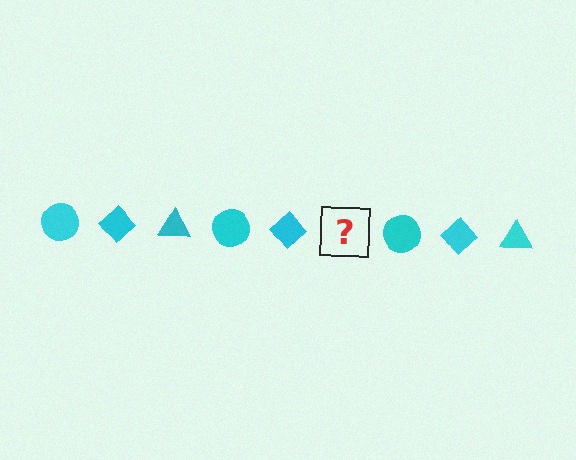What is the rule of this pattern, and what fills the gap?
The rule is that the pattern cycles through circle, diamond, triangle shapes in cyan. The gap should be filled with a cyan triangle.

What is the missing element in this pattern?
The missing element is a cyan triangle.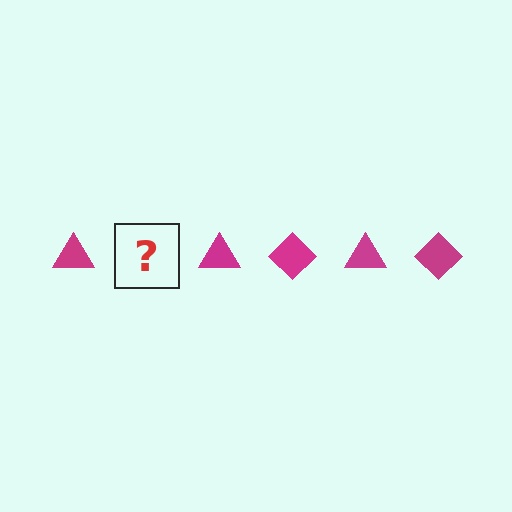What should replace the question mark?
The question mark should be replaced with a magenta diamond.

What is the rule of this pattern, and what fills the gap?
The rule is that the pattern cycles through triangle, diamond shapes in magenta. The gap should be filled with a magenta diamond.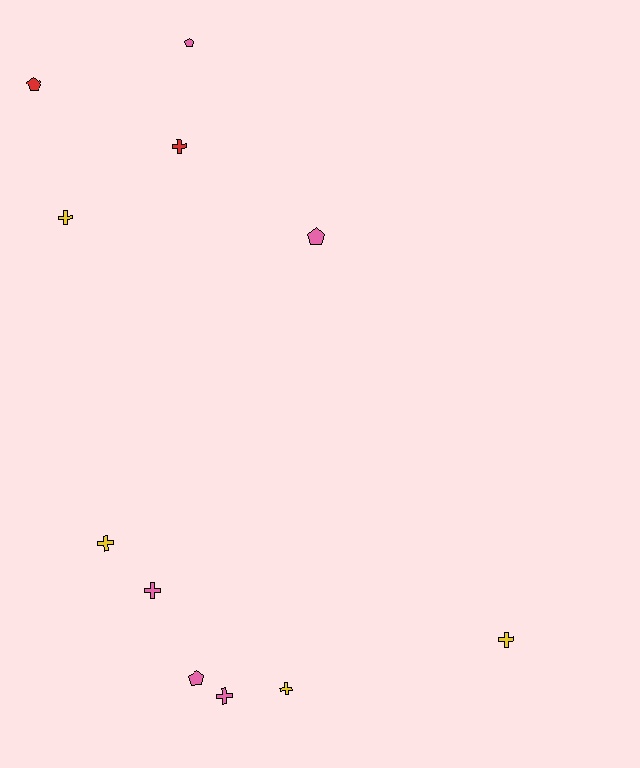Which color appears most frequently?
Pink, with 5 objects.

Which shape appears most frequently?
Cross, with 7 objects.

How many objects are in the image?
There are 11 objects.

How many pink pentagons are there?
There are 3 pink pentagons.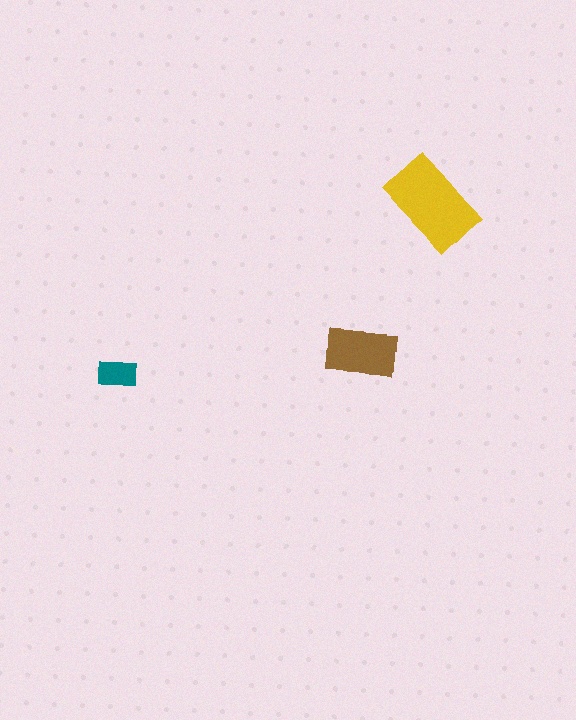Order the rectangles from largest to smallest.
the yellow one, the brown one, the teal one.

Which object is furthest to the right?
The yellow rectangle is rightmost.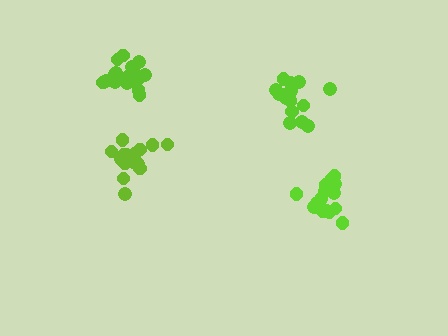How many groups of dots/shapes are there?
There are 4 groups.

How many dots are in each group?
Group 1: 20 dots, Group 2: 16 dots, Group 3: 17 dots, Group 4: 20 dots (73 total).